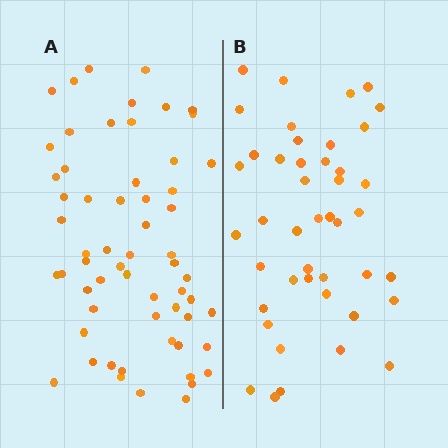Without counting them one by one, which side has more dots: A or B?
Region A (the left region) has more dots.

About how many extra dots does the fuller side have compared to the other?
Region A has approximately 15 more dots than region B.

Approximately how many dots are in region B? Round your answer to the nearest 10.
About 40 dots. (The exact count is 44, which rounds to 40.)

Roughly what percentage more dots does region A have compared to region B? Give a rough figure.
About 35% more.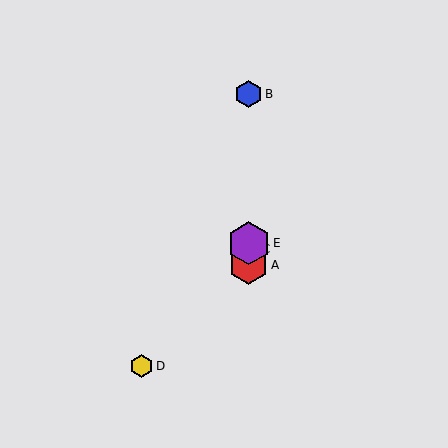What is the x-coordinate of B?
Object B is at x≈249.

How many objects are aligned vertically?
4 objects (A, B, C, E) are aligned vertically.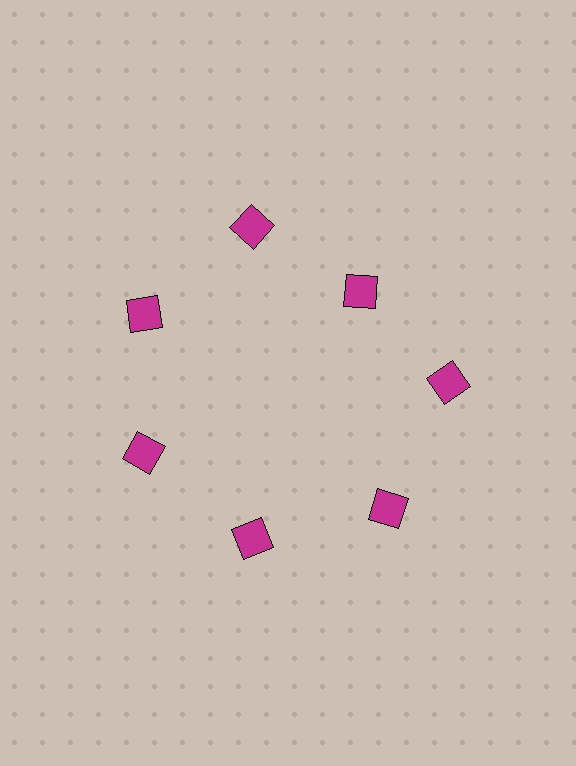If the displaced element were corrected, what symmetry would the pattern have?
It would have 7-fold rotational symmetry — the pattern would map onto itself every 51 degrees.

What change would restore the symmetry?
The symmetry would be restored by moving it outward, back onto the ring so that all 7 squares sit at equal angles and equal distance from the center.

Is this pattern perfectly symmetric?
No. The 7 magenta squares are arranged in a ring, but one element near the 1 o'clock position is pulled inward toward the center, breaking the 7-fold rotational symmetry.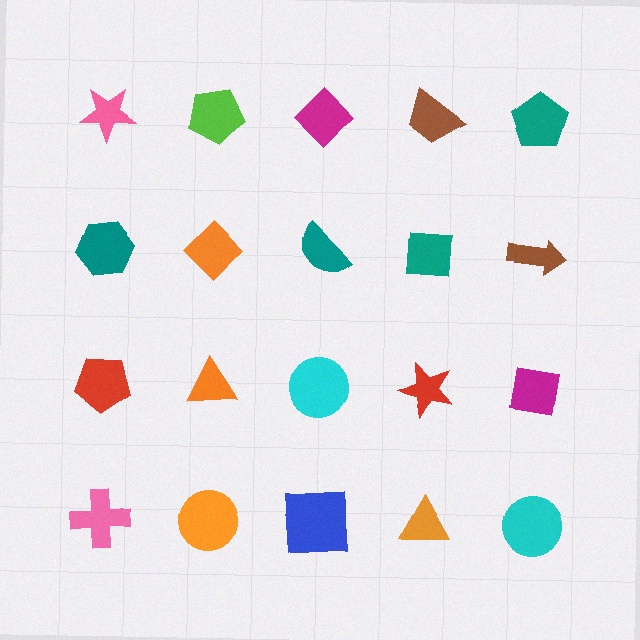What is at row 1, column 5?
A teal pentagon.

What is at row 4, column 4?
An orange triangle.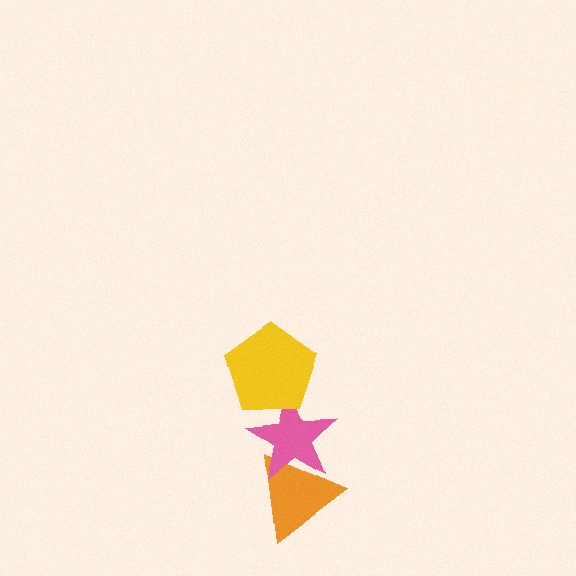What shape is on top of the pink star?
The yellow pentagon is on top of the pink star.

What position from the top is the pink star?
The pink star is 2nd from the top.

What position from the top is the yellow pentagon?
The yellow pentagon is 1st from the top.